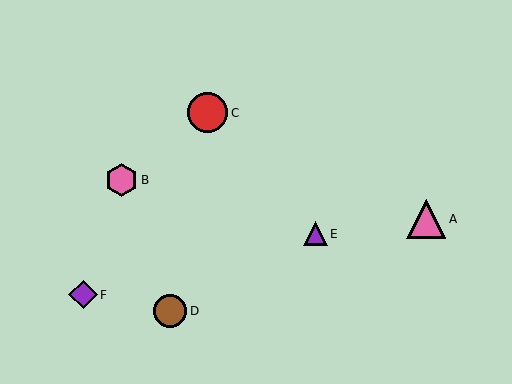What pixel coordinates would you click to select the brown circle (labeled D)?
Click at (170, 311) to select the brown circle D.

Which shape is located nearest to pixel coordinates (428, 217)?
The pink triangle (labeled A) at (426, 219) is nearest to that location.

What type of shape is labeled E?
Shape E is a purple triangle.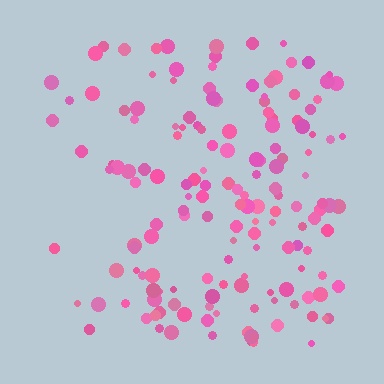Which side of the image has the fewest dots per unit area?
The left.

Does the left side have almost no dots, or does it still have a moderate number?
Still a moderate number, just noticeably fewer than the right.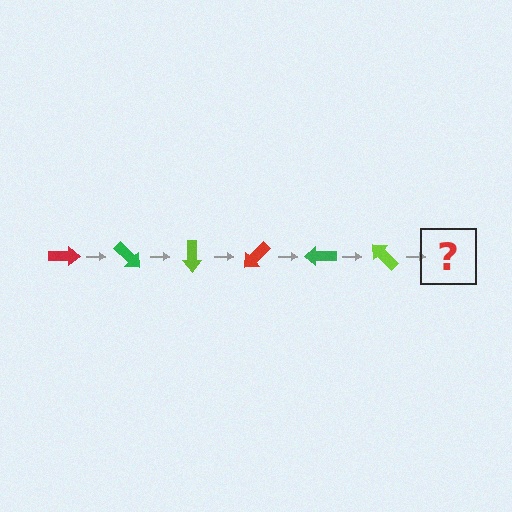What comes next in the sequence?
The next element should be a red arrow, rotated 270 degrees from the start.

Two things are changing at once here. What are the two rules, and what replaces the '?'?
The two rules are that it rotates 45 degrees each step and the color cycles through red, green, and lime. The '?' should be a red arrow, rotated 270 degrees from the start.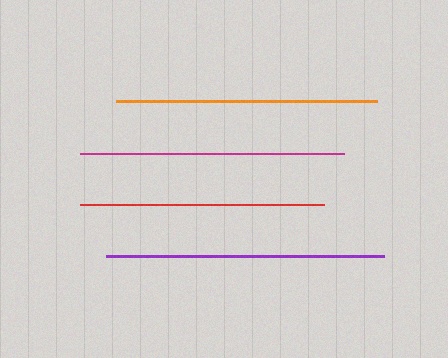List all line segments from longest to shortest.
From longest to shortest: purple, magenta, orange, red.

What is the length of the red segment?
The red segment is approximately 244 pixels long.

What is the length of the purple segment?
The purple segment is approximately 278 pixels long.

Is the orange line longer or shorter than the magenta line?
The magenta line is longer than the orange line.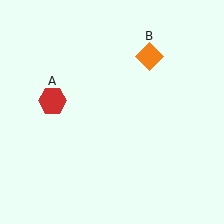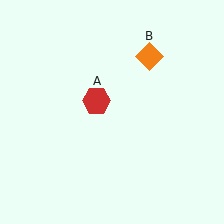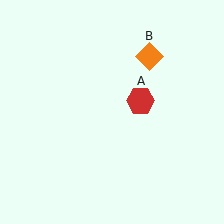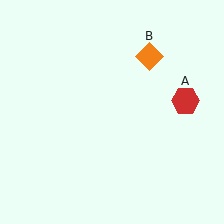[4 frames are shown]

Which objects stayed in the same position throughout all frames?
Orange diamond (object B) remained stationary.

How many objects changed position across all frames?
1 object changed position: red hexagon (object A).